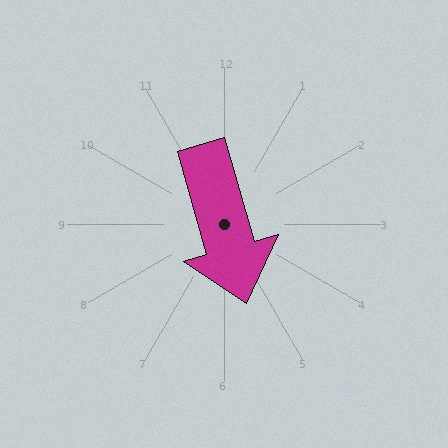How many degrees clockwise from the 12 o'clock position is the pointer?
Approximately 164 degrees.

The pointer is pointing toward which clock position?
Roughly 5 o'clock.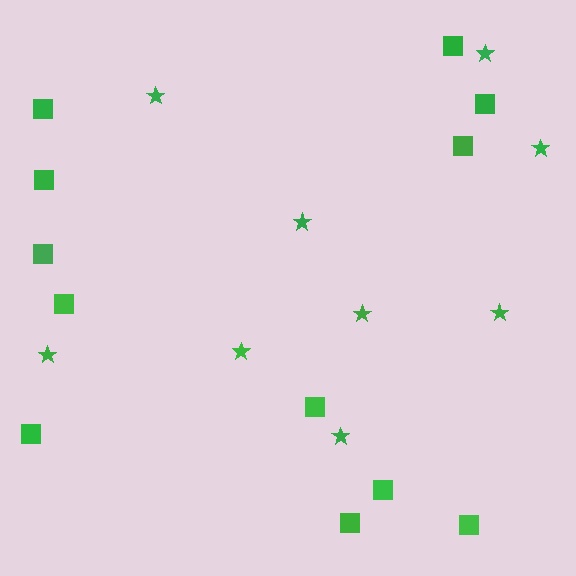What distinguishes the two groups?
There are 2 groups: one group of stars (9) and one group of squares (12).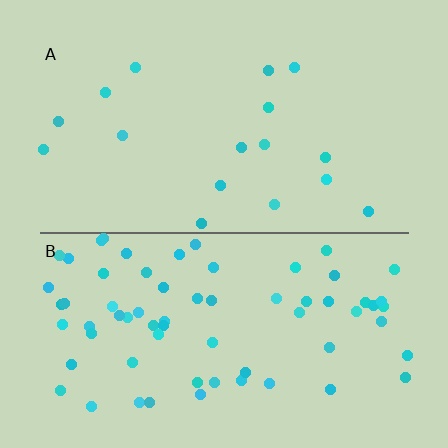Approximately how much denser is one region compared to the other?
Approximately 4.0× — region B over region A.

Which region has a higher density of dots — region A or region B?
B (the bottom).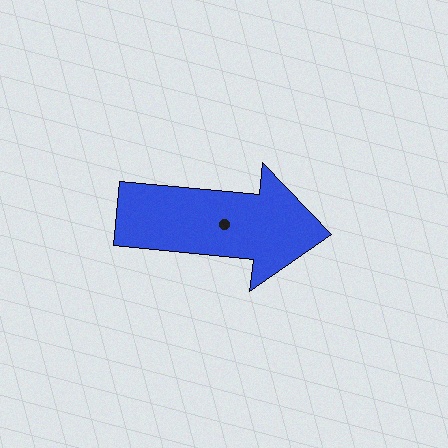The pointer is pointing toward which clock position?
Roughly 3 o'clock.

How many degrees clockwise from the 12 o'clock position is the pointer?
Approximately 96 degrees.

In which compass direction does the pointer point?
East.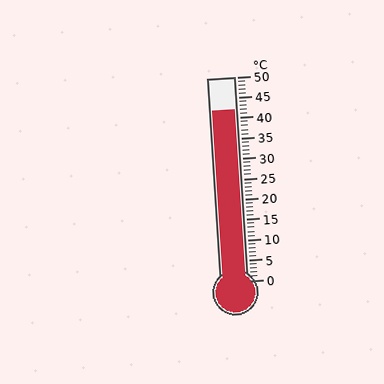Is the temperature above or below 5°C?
The temperature is above 5°C.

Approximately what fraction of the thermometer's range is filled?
The thermometer is filled to approximately 85% of its range.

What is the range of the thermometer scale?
The thermometer scale ranges from 0°C to 50°C.